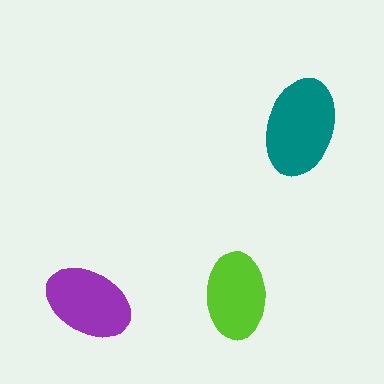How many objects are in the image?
There are 3 objects in the image.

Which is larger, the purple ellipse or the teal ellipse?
The teal one.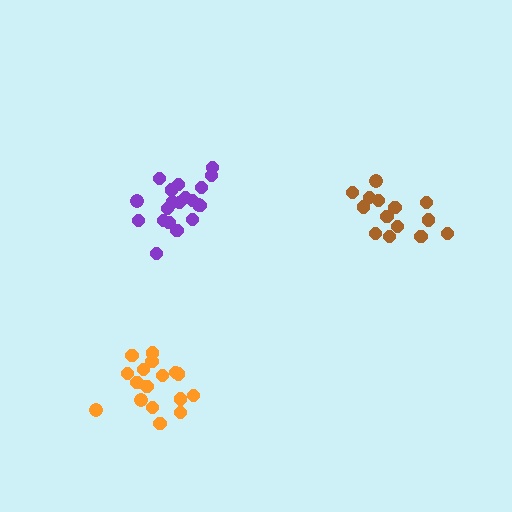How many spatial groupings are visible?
There are 3 spatial groupings.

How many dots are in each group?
Group 1: 20 dots, Group 2: 17 dots, Group 3: 14 dots (51 total).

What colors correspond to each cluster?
The clusters are colored: purple, orange, brown.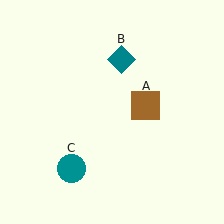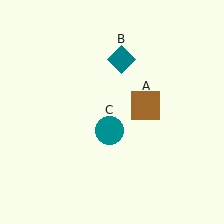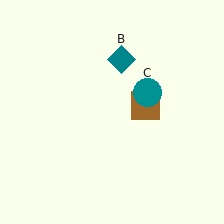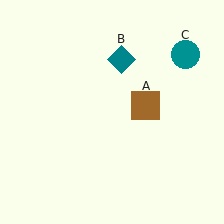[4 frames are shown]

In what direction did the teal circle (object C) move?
The teal circle (object C) moved up and to the right.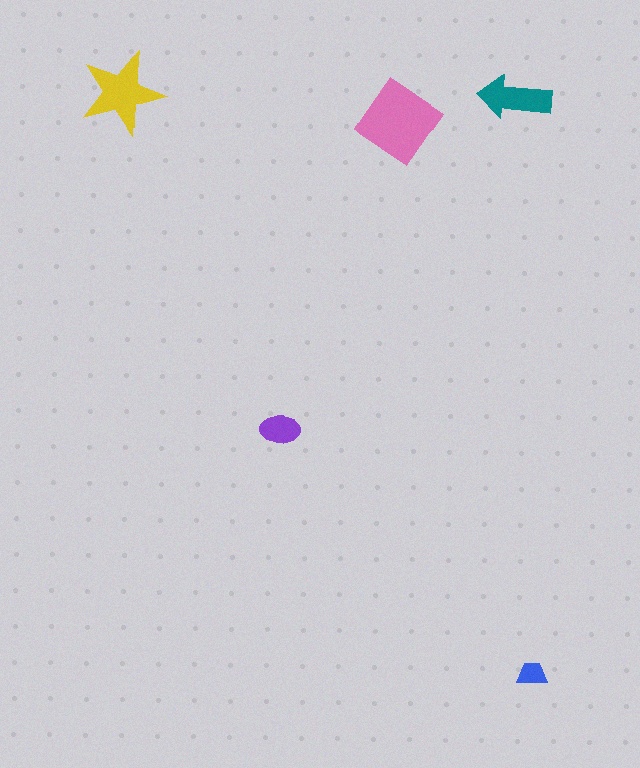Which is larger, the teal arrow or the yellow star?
The yellow star.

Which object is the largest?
The pink diamond.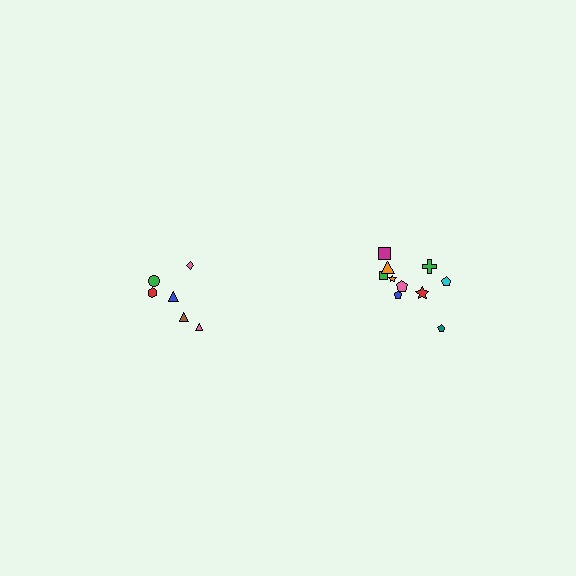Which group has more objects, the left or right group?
The right group.